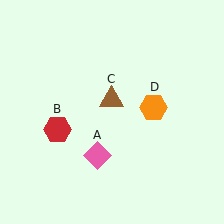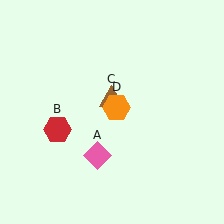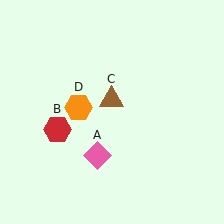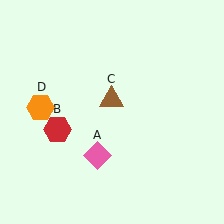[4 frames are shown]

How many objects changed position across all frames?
1 object changed position: orange hexagon (object D).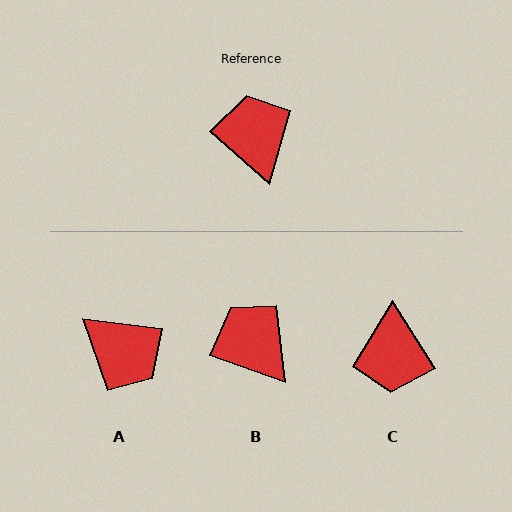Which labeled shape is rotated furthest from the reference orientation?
C, about 164 degrees away.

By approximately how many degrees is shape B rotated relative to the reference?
Approximately 22 degrees counter-clockwise.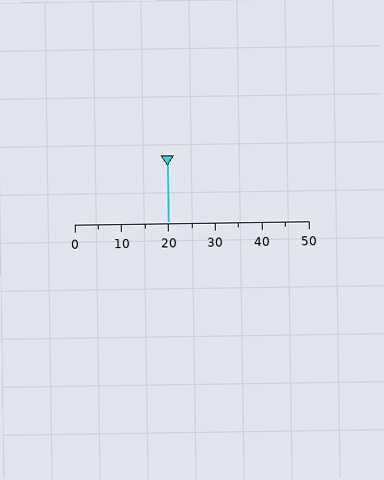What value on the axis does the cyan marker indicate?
The marker indicates approximately 20.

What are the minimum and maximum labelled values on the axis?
The axis runs from 0 to 50.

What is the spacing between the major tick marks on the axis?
The major ticks are spaced 10 apart.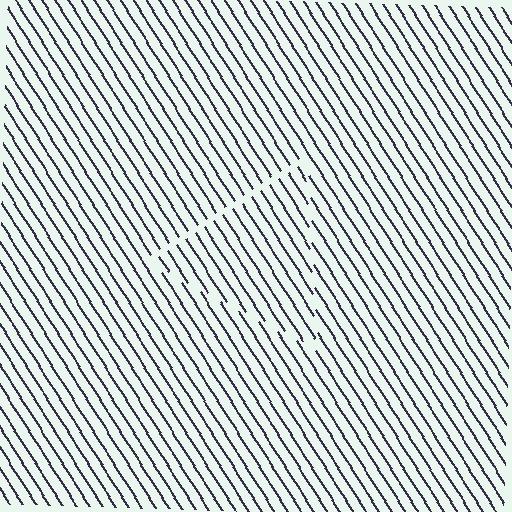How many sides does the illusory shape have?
3 sides — the line-ends trace a triangle.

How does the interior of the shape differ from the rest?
The interior of the shape contains the same grating, shifted by half a period — the contour is defined by the phase discontinuity where line-ends from the inner and outer gratings abut.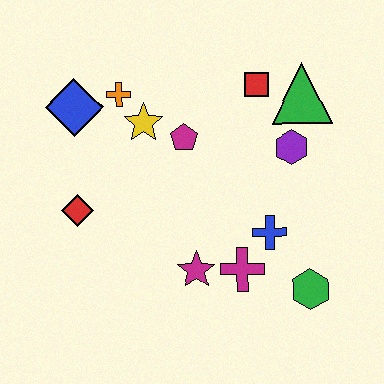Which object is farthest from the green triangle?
The red diamond is farthest from the green triangle.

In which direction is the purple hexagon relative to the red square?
The purple hexagon is below the red square.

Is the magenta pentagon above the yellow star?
No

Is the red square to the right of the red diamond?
Yes